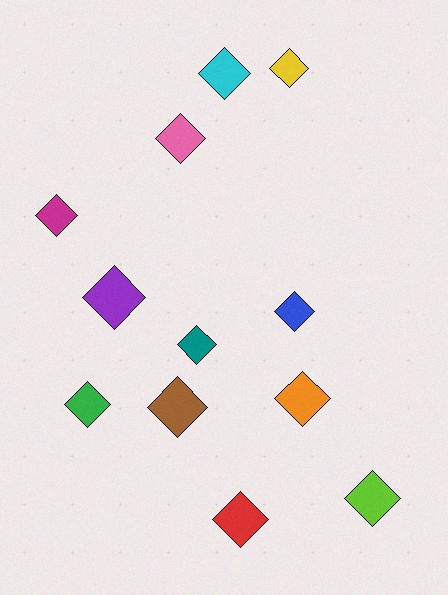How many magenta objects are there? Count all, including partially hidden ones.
There is 1 magenta object.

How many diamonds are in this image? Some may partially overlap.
There are 12 diamonds.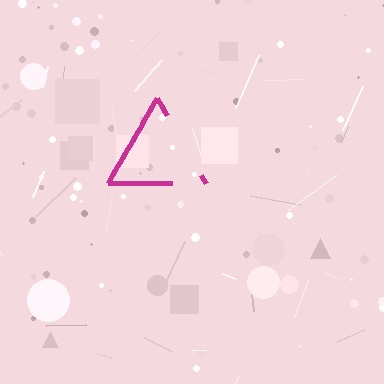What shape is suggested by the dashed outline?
The dashed outline suggests a triangle.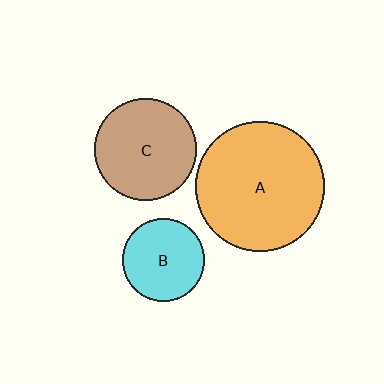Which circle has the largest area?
Circle A (orange).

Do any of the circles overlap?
No, none of the circles overlap.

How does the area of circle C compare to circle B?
Approximately 1.5 times.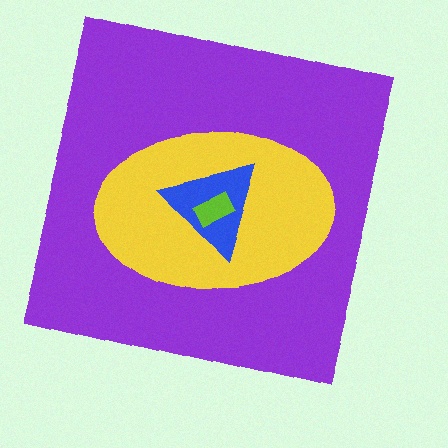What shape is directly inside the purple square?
The yellow ellipse.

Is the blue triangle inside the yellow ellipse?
Yes.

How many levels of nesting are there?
4.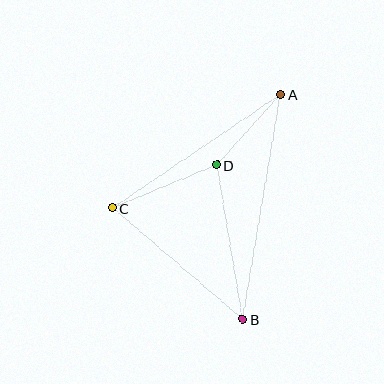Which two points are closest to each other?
Points A and D are closest to each other.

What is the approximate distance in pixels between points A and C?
The distance between A and C is approximately 203 pixels.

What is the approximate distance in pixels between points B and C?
The distance between B and C is approximately 171 pixels.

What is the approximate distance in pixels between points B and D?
The distance between B and D is approximately 157 pixels.